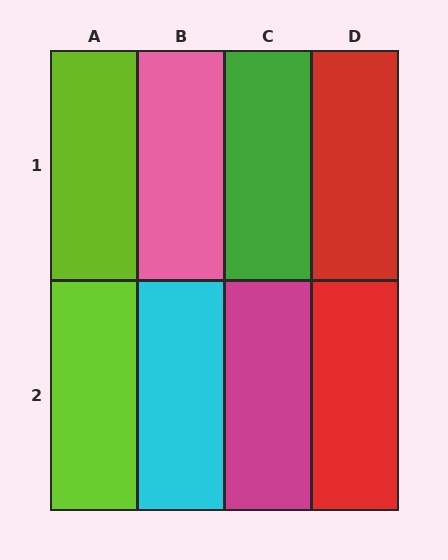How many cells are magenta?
1 cell is magenta.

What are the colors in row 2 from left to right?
Lime, cyan, magenta, red.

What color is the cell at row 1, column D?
Red.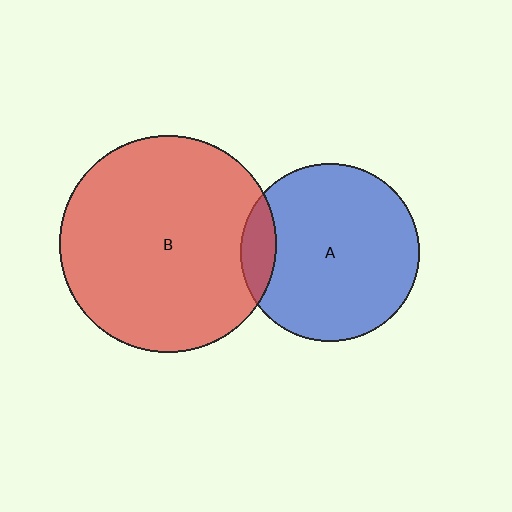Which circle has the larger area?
Circle B (red).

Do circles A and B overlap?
Yes.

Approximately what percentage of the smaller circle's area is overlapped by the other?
Approximately 10%.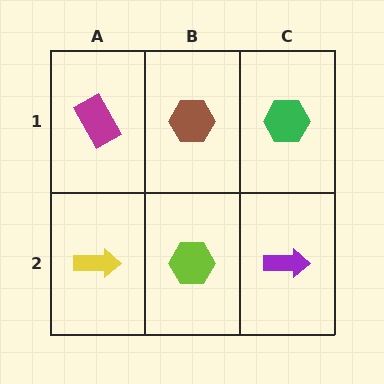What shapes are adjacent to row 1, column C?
A purple arrow (row 2, column C), a brown hexagon (row 1, column B).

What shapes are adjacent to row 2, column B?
A brown hexagon (row 1, column B), a yellow arrow (row 2, column A), a purple arrow (row 2, column C).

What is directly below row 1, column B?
A lime hexagon.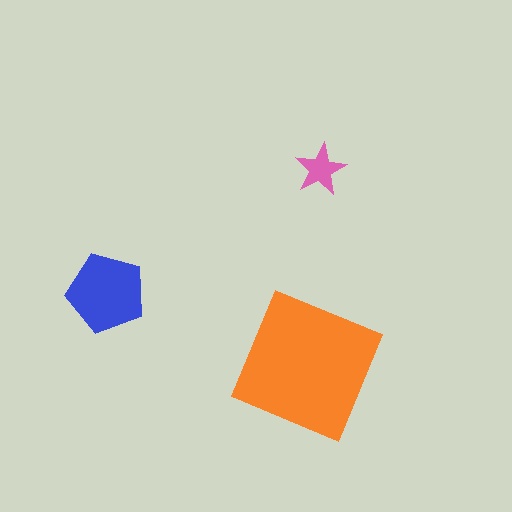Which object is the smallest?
The pink star.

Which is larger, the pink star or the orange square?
The orange square.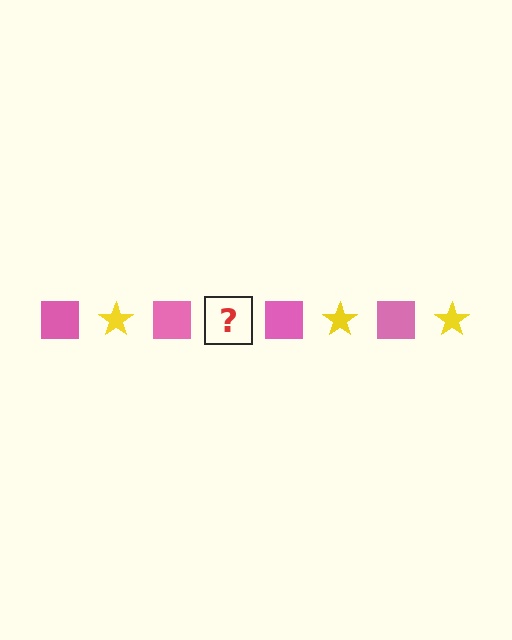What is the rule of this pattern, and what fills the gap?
The rule is that the pattern alternates between pink square and yellow star. The gap should be filled with a yellow star.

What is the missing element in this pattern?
The missing element is a yellow star.